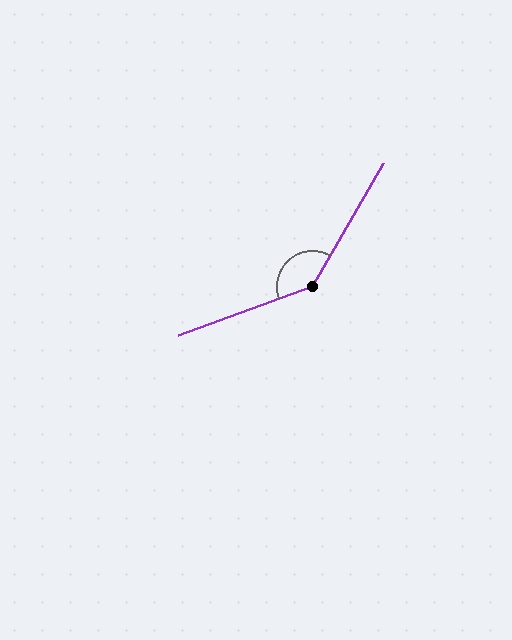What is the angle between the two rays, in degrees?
Approximately 140 degrees.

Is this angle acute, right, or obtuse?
It is obtuse.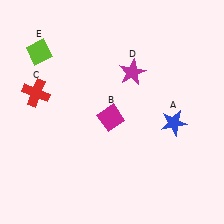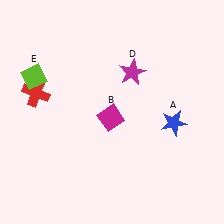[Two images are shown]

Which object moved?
The lime diamond (E) moved down.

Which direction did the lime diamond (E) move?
The lime diamond (E) moved down.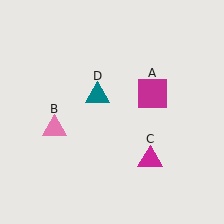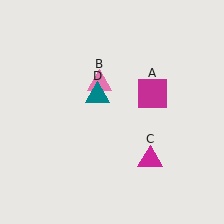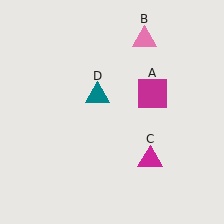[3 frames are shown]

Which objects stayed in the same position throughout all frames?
Magenta square (object A) and magenta triangle (object C) and teal triangle (object D) remained stationary.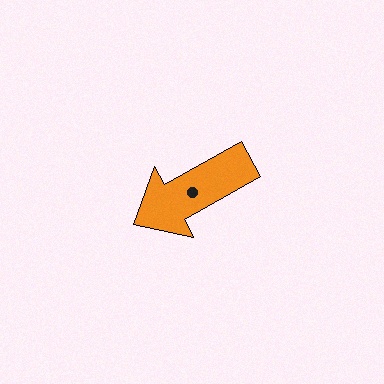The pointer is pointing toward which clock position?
Roughly 8 o'clock.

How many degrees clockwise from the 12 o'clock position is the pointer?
Approximately 241 degrees.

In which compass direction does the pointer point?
Southwest.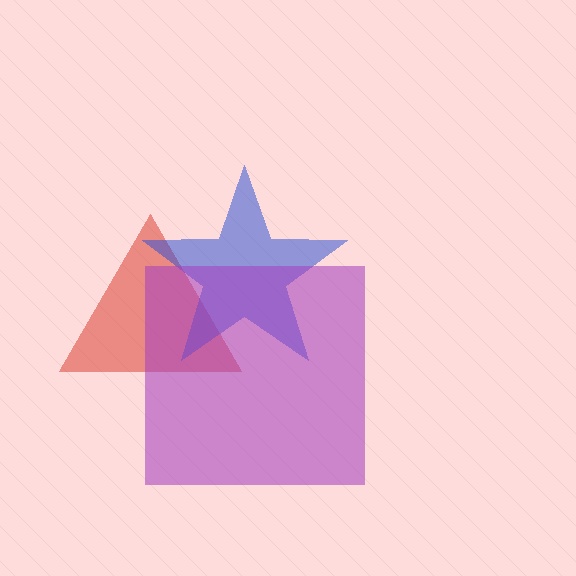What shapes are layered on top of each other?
The layered shapes are: a red triangle, a blue star, a purple square.